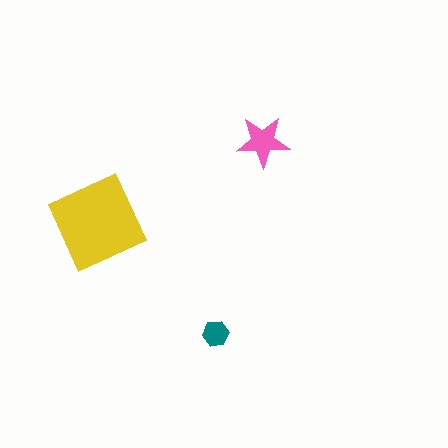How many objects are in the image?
There are 3 objects in the image.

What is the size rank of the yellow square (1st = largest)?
1st.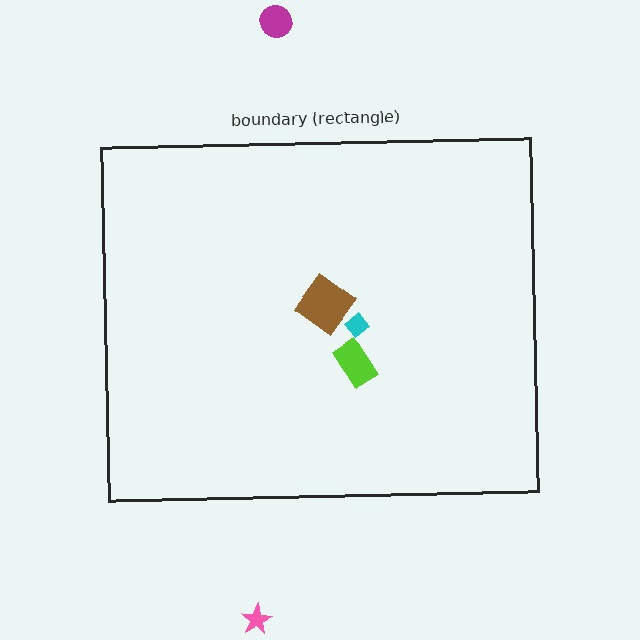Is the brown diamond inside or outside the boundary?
Inside.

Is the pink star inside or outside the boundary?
Outside.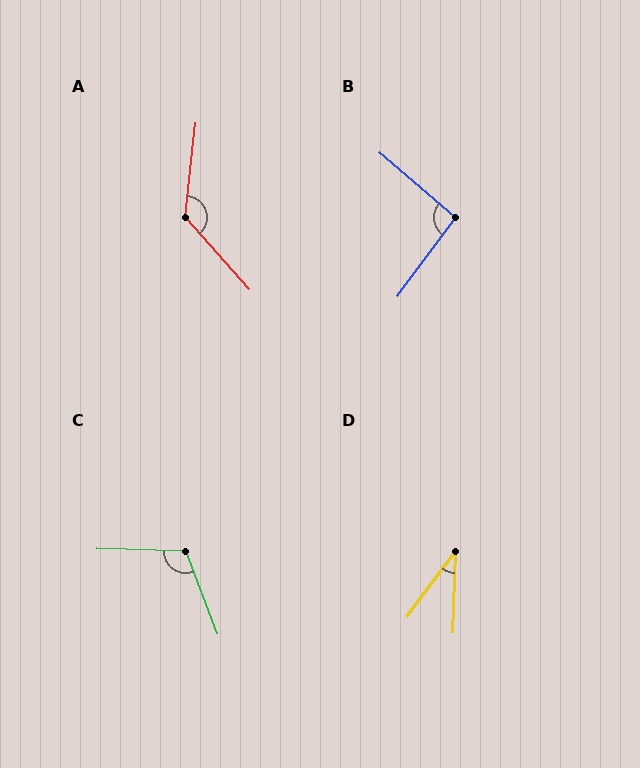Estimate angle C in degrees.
Approximately 113 degrees.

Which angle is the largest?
A, at approximately 132 degrees.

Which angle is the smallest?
D, at approximately 35 degrees.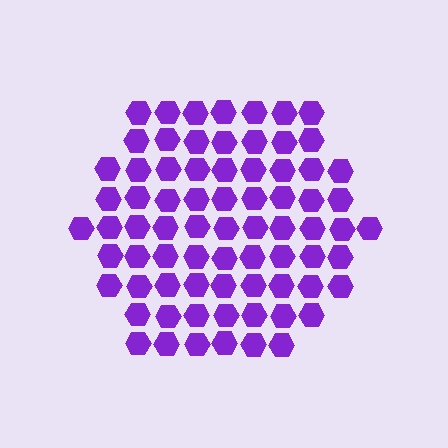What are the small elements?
The small elements are hexagons.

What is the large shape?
The large shape is a hexagon.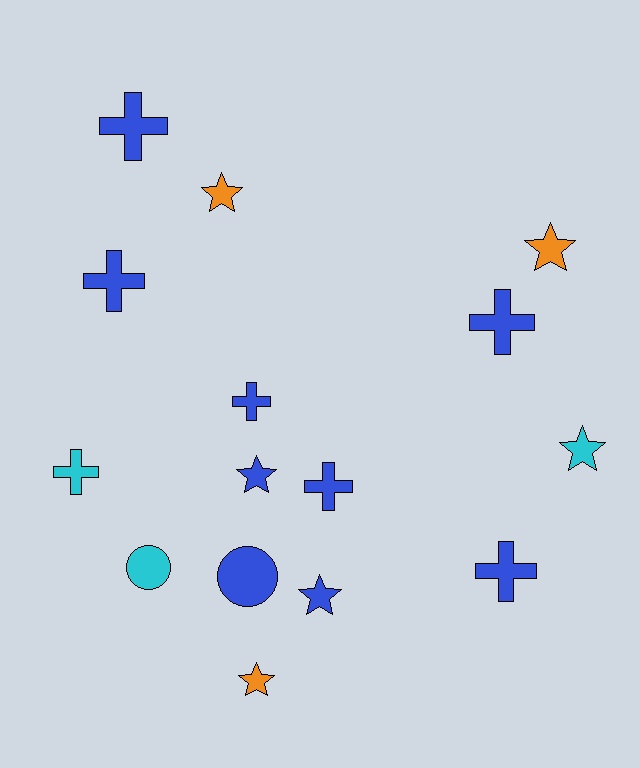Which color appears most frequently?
Blue, with 9 objects.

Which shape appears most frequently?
Cross, with 7 objects.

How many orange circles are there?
There are no orange circles.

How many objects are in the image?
There are 15 objects.